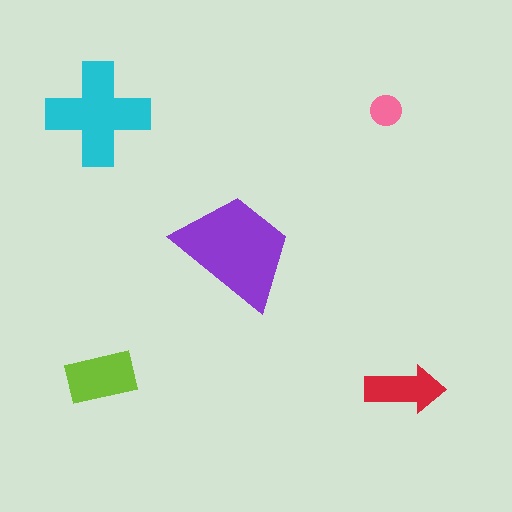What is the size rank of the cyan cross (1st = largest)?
2nd.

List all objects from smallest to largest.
The pink circle, the red arrow, the lime rectangle, the cyan cross, the purple trapezoid.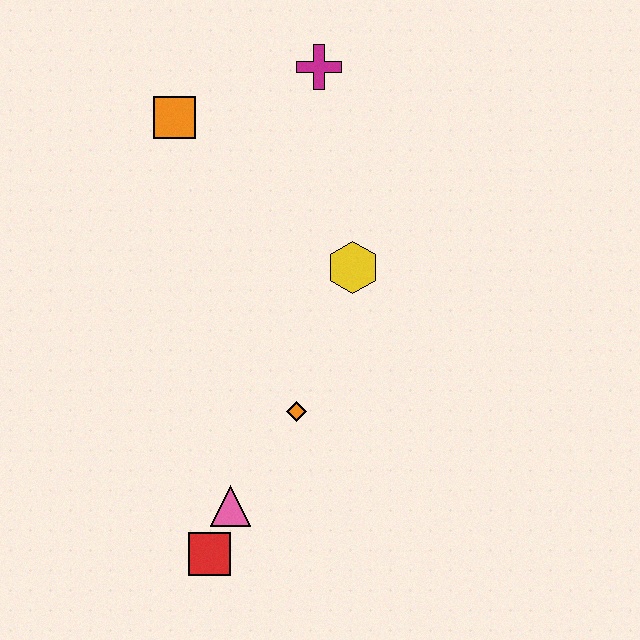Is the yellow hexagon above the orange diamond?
Yes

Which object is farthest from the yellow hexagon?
The red square is farthest from the yellow hexagon.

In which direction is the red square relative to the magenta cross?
The red square is below the magenta cross.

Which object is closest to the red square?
The pink triangle is closest to the red square.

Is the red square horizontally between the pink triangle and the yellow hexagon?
No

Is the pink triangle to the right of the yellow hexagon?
No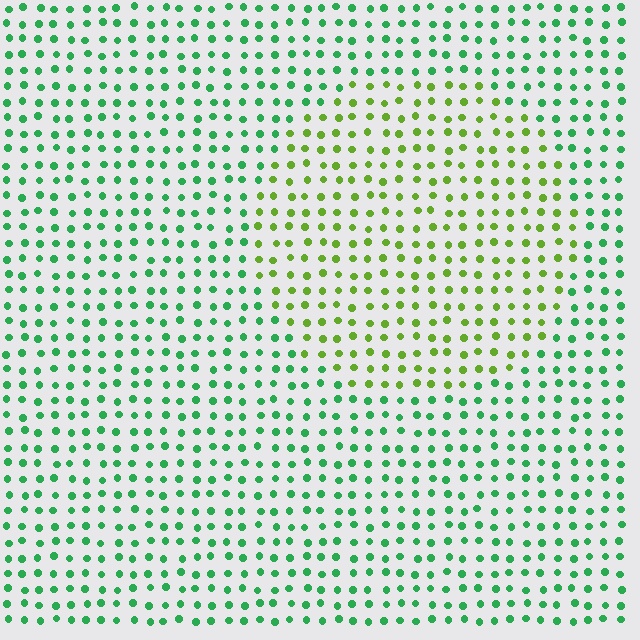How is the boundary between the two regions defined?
The boundary is defined purely by a slight shift in hue (about 46 degrees). Spacing, size, and orientation are identical on both sides.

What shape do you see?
I see a circle.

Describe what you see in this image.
The image is filled with small green elements in a uniform arrangement. A circle-shaped region is visible where the elements are tinted to a slightly different hue, forming a subtle color boundary.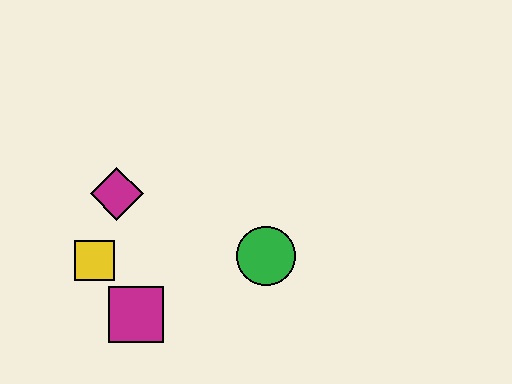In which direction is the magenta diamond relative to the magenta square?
The magenta diamond is above the magenta square.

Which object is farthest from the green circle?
The yellow square is farthest from the green circle.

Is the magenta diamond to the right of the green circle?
No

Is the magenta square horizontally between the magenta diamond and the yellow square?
No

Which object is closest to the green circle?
The magenta square is closest to the green circle.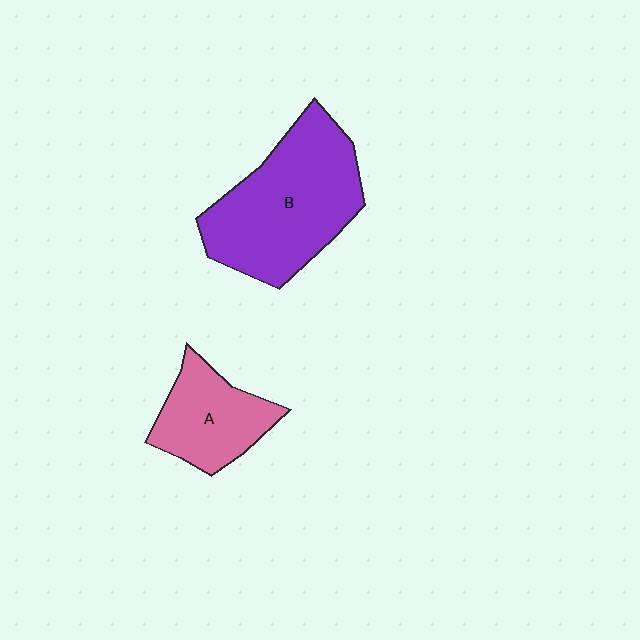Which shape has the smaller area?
Shape A (pink).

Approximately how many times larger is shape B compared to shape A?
Approximately 1.9 times.